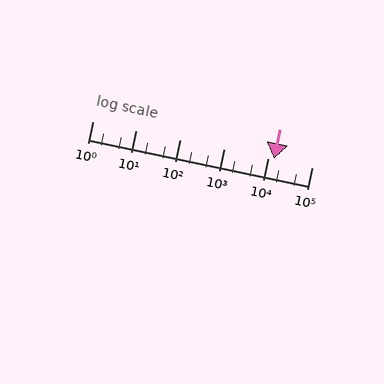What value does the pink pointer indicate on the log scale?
The pointer indicates approximately 14000.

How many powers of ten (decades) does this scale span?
The scale spans 5 decades, from 1 to 100000.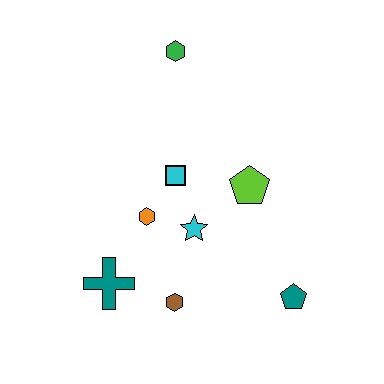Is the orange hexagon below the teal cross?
No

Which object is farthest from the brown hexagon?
The green hexagon is farthest from the brown hexagon.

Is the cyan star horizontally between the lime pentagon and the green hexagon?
Yes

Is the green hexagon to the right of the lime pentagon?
No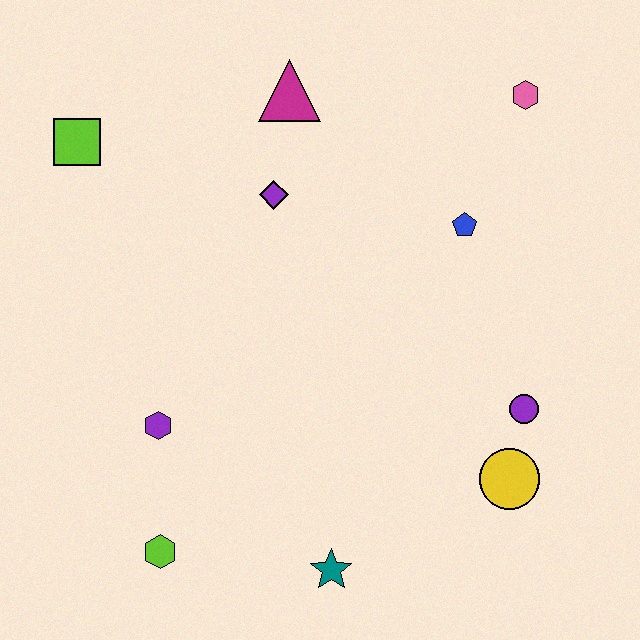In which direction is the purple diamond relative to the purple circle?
The purple diamond is to the left of the purple circle.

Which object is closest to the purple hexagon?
The lime hexagon is closest to the purple hexagon.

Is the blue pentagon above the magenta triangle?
No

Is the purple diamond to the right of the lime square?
Yes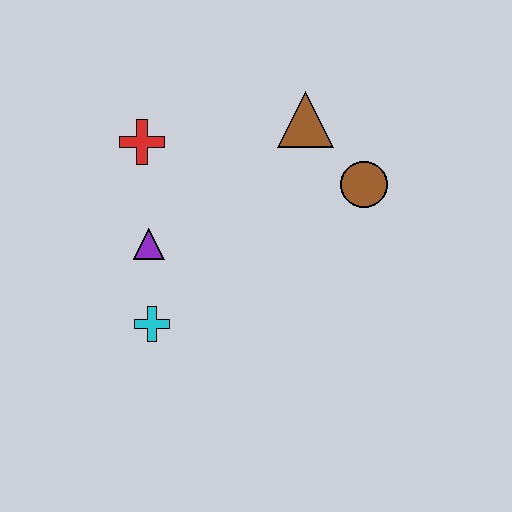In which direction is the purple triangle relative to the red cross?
The purple triangle is below the red cross.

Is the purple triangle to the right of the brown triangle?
No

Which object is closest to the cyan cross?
The purple triangle is closest to the cyan cross.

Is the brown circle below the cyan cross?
No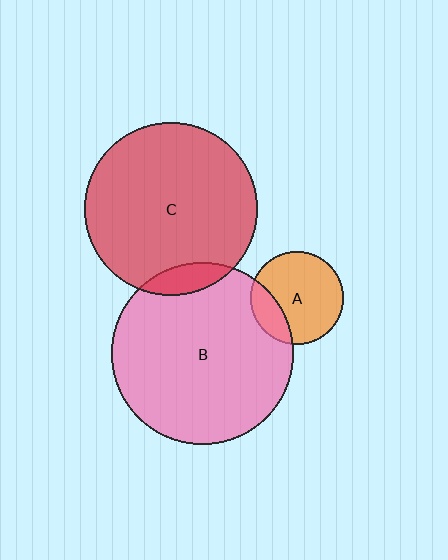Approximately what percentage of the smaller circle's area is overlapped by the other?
Approximately 20%.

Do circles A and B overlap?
Yes.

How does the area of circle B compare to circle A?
Approximately 3.9 times.